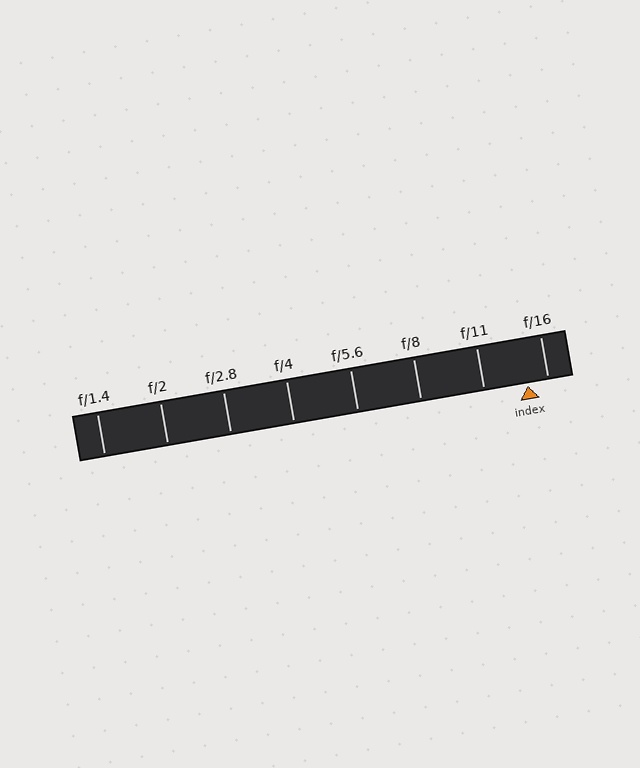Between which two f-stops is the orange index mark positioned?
The index mark is between f/11 and f/16.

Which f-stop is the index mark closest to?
The index mark is closest to f/16.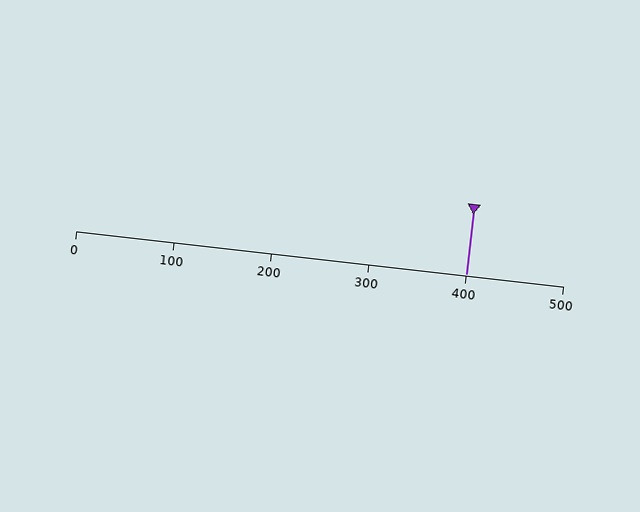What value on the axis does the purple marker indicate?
The marker indicates approximately 400.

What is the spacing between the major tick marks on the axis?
The major ticks are spaced 100 apart.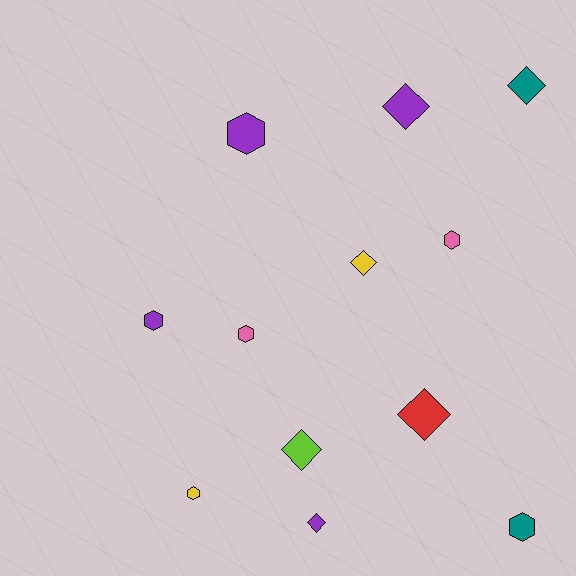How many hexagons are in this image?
There are 6 hexagons.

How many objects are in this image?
There are 12 objects.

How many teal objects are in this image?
There are 2 teal objects.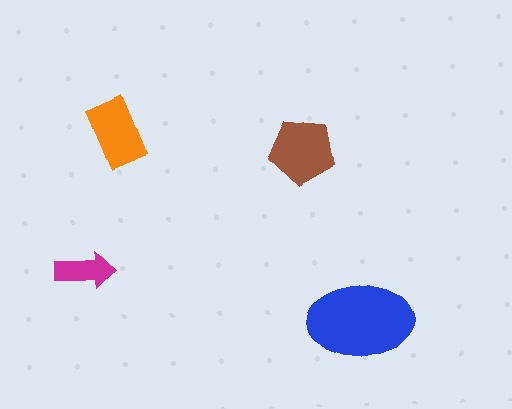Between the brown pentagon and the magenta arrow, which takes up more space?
The brown pentagon.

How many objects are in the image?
There are 4 objects in the image.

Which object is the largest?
The blue ellipse.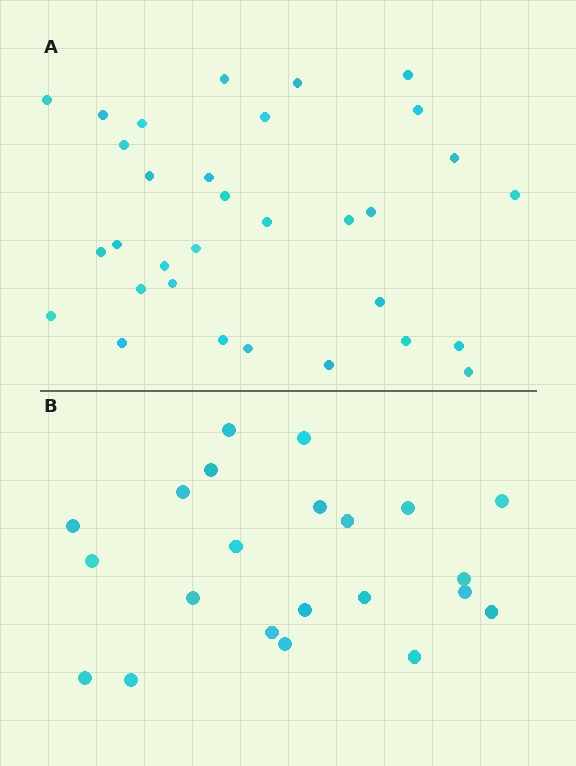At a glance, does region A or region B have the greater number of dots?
Region A (the top region) has more dots.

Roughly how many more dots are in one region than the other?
Region A has roughly 10 or so more dots than region B.